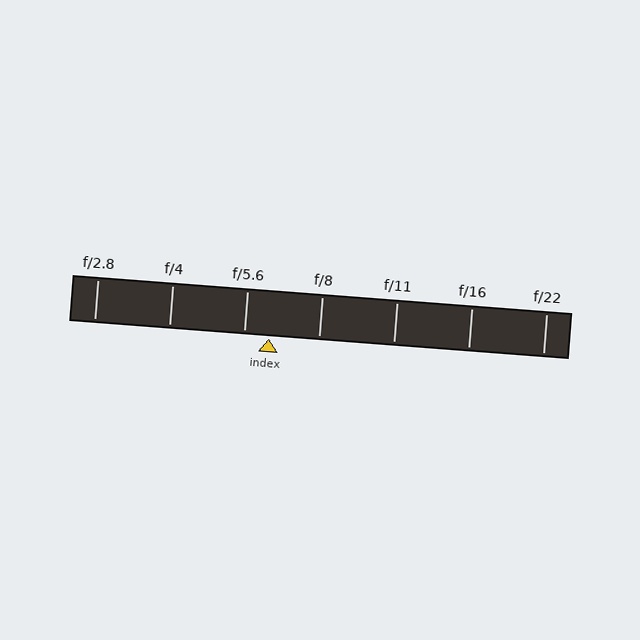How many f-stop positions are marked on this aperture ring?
There are 7 f-stop positions marked.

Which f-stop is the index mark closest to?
The index mark is closest to f/5.6.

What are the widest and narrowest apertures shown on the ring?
The widest aperture shown is f/2.8 and the narrowest is f/22.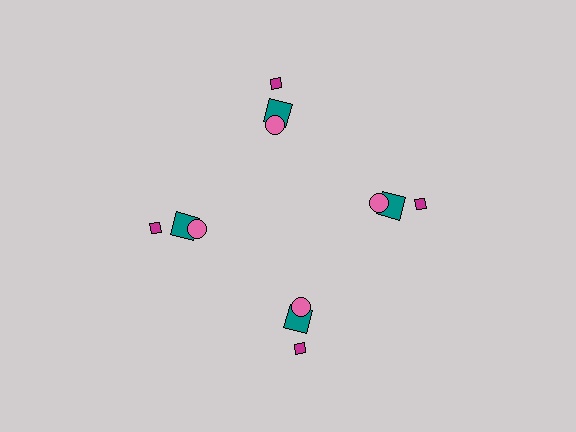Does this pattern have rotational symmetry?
Yes, this pattern has 4-fold rotational symmetry. It looks the same after rotating 90 degrees around the center.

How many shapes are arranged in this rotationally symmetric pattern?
There are 12 shapes, arranged in 4 groups of 3.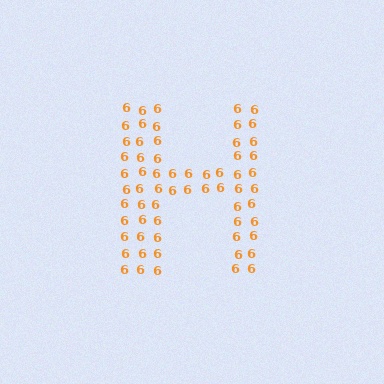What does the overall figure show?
The overall figure shows the letter H.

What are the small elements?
The small elements are digit 6's.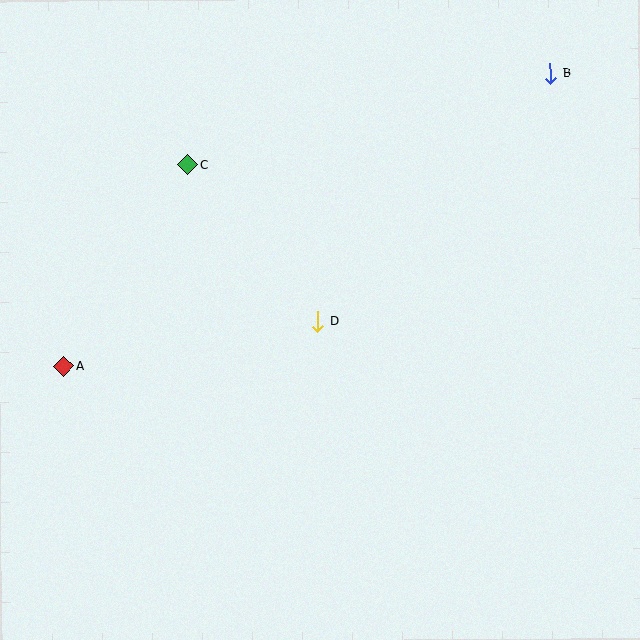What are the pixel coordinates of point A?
Point A is at (64, 366).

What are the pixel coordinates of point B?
Point B is at (550, 73).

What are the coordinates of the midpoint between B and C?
The midpoint between B and C is at (369, 119).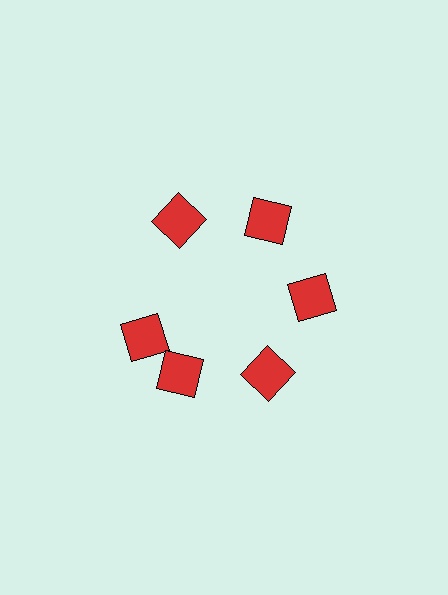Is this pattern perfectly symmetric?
No. The 6 red squares are arranged in a ring, but one element near the 9 o'clock position is rotated out of alignment along the ring, breaking the 6-fold rotational symmetry.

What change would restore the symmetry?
The symmetry would be restored by rotating it back into even spacing with its neighbors so that all 6 squares sit at equal angles and equal distance from the center.